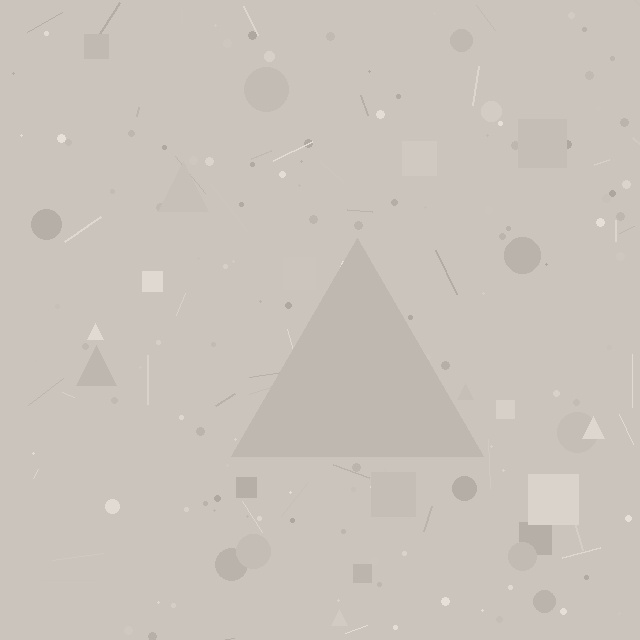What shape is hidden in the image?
A triangle is hidden in the image.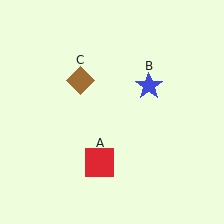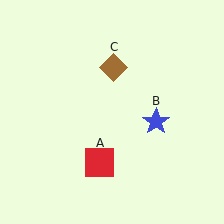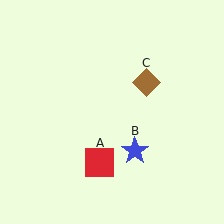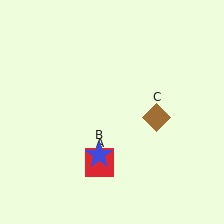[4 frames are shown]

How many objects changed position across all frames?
2 objects changed position: blue star (object B), brown diamond (object C).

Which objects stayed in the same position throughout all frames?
Red square (object A) remained stationary.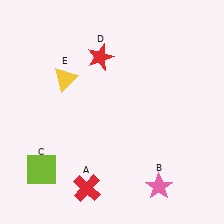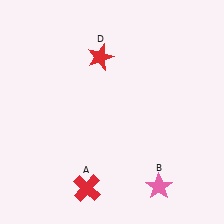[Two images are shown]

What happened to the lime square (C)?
The lime square (C) was removed in Image 2. It was in the bottom-left area of Image 1.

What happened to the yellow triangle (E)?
The yellow triangle (E) was removed in Image 2. It was in the top-left area of Image 1.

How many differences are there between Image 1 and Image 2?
There are 2 differences between the two images.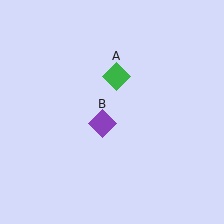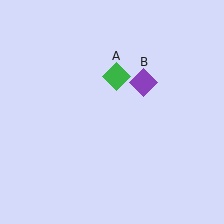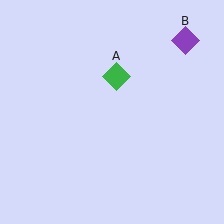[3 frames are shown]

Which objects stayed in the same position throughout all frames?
Green diamond (object A) remained stationary.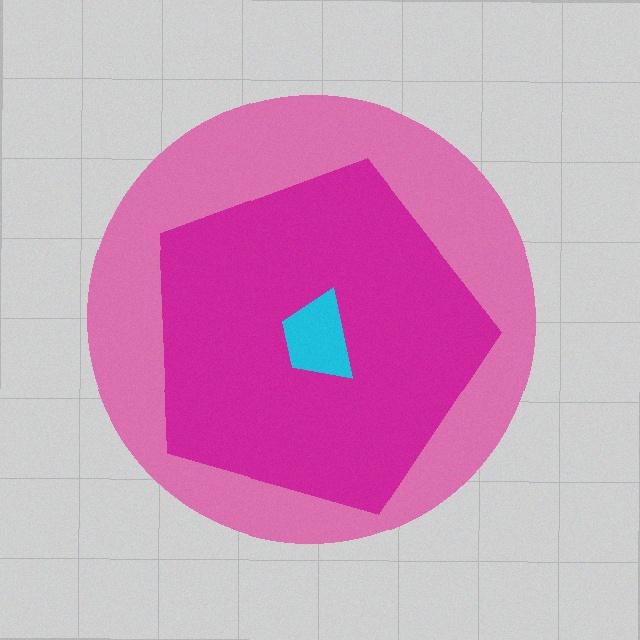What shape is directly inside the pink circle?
The magenta pentagon.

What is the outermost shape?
The pink circle.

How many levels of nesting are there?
3.